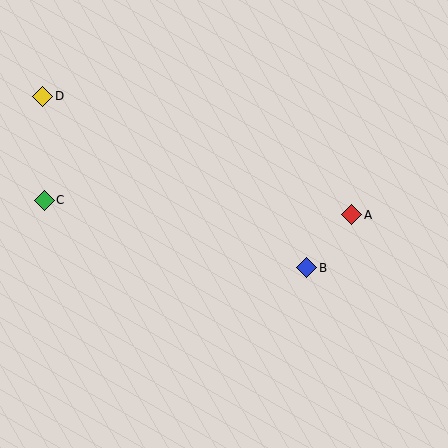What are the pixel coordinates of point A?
Point A is at (352, 215).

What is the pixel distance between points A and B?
The distance between A and B is 70 pixels.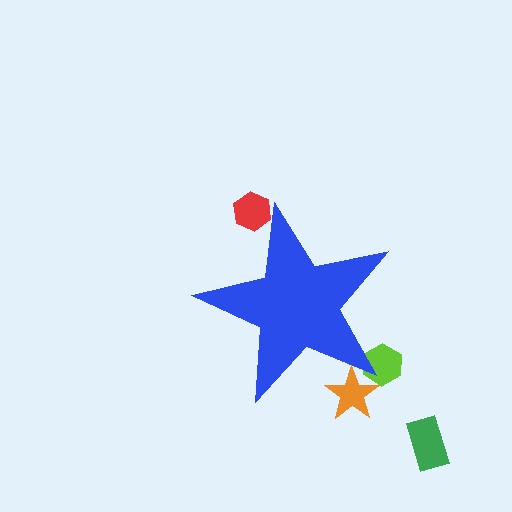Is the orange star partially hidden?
Yes, the orange star is partially hidden behind the blue star.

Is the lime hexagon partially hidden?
Yes, the lime hexagon is partially hidden behind the blue star.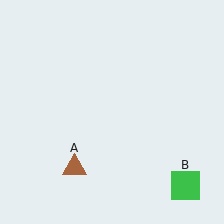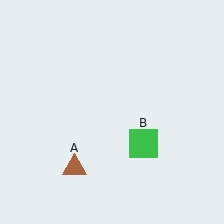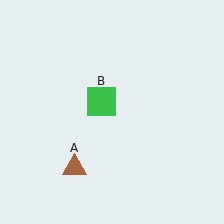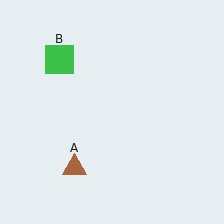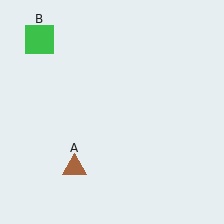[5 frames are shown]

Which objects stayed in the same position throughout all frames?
Brown triangle (object A) remained stationary.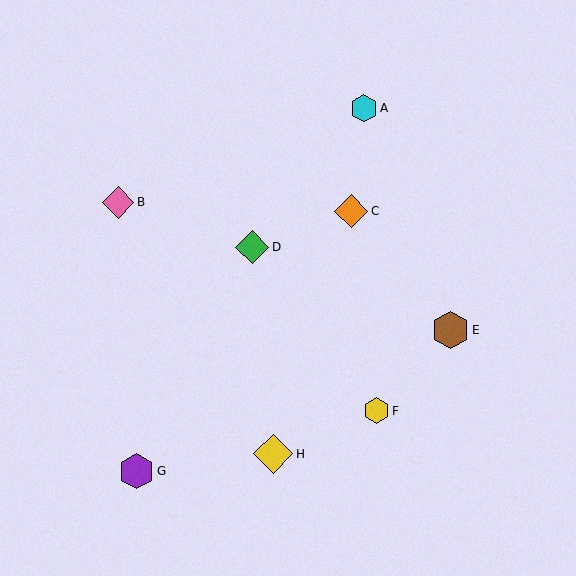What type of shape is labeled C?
Shape C is an orange diamond.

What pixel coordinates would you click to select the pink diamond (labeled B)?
Click at (118, 202) to select the pink diamond B.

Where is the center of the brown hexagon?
The center of the brown hexagon is at (450, 330).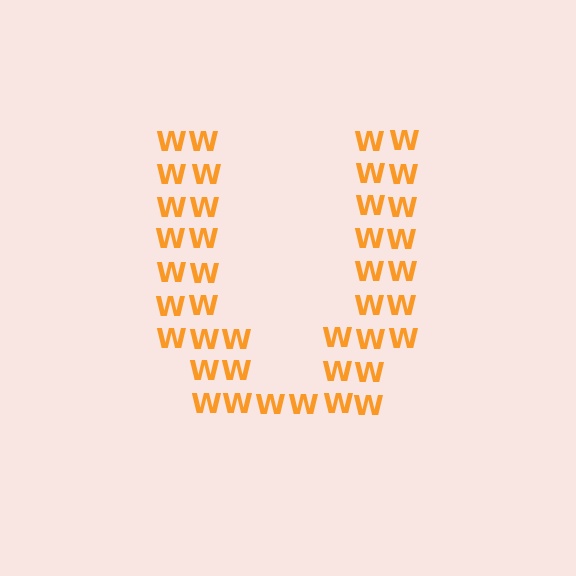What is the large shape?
The large shape is the letter U.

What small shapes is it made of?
It is made of small letter W's.